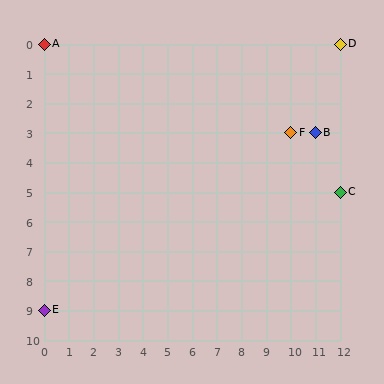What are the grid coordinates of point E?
Point E is at grid coordinates (0, 9).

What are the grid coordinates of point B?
Point B is at grid coordinates (11, 3).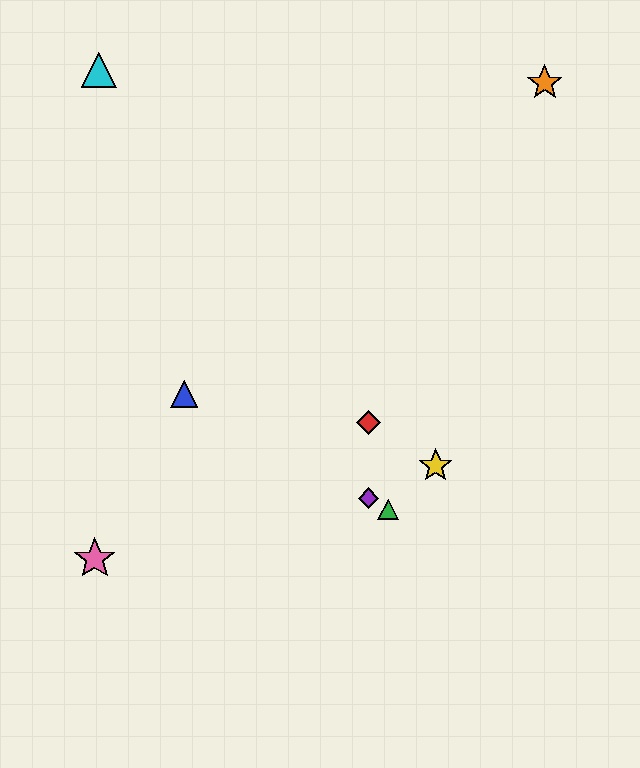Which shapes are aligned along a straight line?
The blue triangle, the green triangle, the purple diamond are aligned along a straight line.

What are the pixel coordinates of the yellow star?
The yellow star is at (436, 466).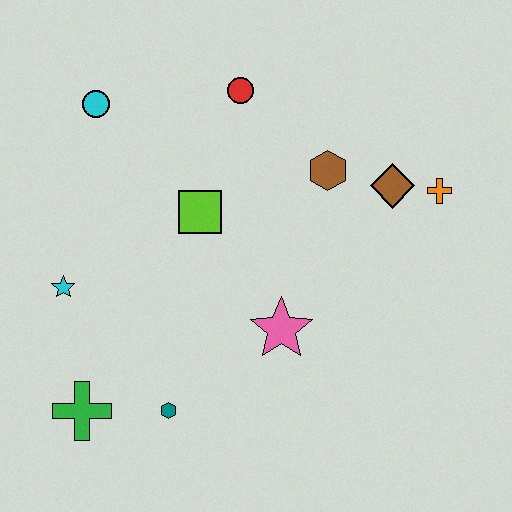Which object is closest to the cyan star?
The green cross is closest to the cyan star.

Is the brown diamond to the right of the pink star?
Yes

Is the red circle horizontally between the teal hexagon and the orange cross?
Yes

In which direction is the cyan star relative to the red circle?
The cyan star is below the red circle.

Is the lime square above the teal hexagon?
Yes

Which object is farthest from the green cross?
The orange cross is farthest from the green cross.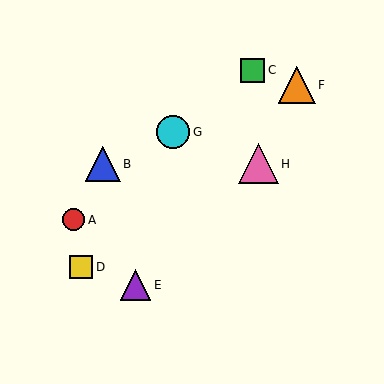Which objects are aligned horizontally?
Objects B, H are aligned horizontally.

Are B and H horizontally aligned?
Yes, both are at y≈164.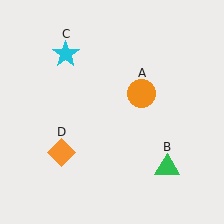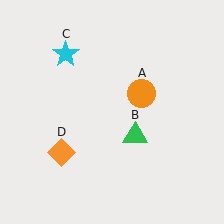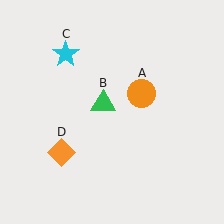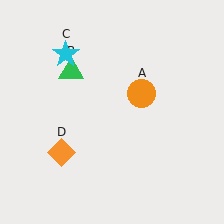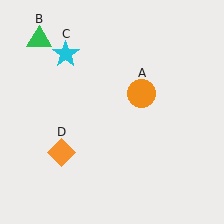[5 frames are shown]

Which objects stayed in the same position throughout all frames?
Orange circle (object A) and cyan star (object C) and orange diamond (object D) remained stationary.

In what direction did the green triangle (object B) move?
The green triangle (object B) moved up and to the left.